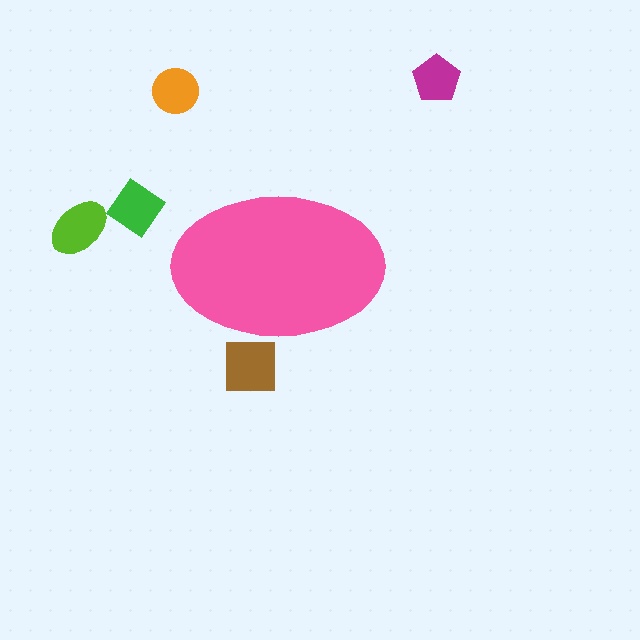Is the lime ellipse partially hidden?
No, the lime ellipse is fully visible.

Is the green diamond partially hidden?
No, the green diamond is fully visible.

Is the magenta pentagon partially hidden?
No, the magenta pentagon is fully visible.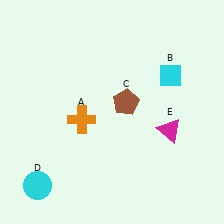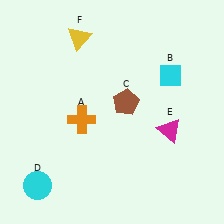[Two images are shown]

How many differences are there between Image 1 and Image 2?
There is 1 difference between the two images.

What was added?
A yellow triangle (F) was added in Image 2.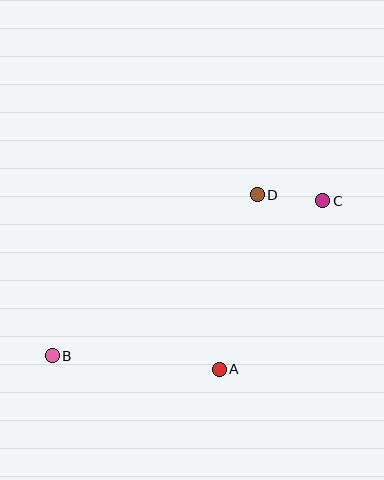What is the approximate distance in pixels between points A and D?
The distance between A and D is approximately 179 pixels.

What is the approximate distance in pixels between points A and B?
The distance between A and B is approximately 168 pixels.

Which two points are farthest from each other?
Points B and C are farthest from each other.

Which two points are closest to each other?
Points C and D are closest to each other.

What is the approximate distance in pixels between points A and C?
The distance between A and C is approximately 198 pixels.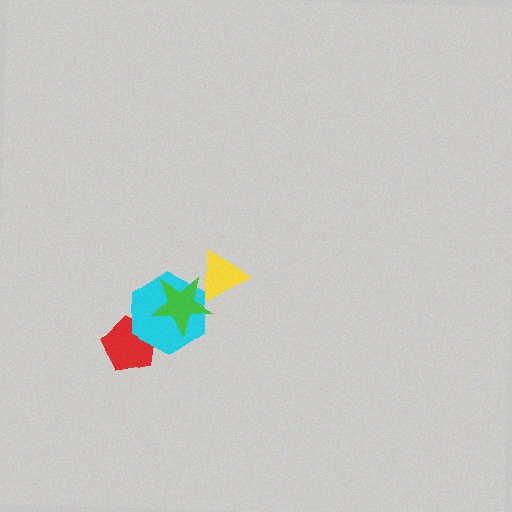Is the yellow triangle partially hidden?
Yes, it is partially covered by another shape.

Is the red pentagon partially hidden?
Yes, it is partially covered by another shape.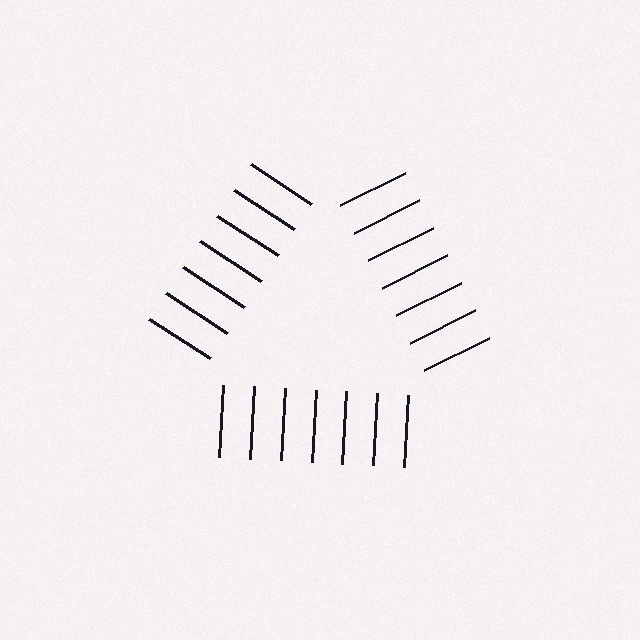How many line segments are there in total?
21 — 7 along each of the 3 edges.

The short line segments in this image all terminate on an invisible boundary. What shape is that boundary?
An illusory triangle — the line segments terminate on its edges but no continuous stroke is drawn.